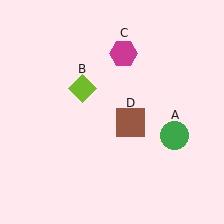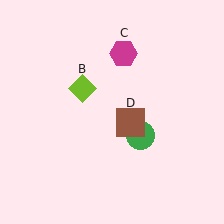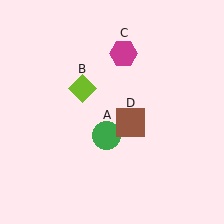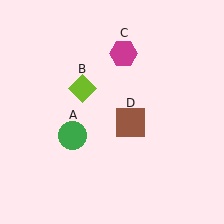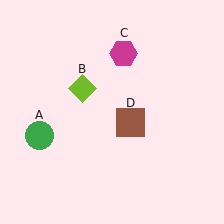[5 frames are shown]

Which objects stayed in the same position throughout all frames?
Lime diamond (object B) and magenta hexagon (object C) and brown square (object D) remained stationary.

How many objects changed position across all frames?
1 object changed position: green circle (object A).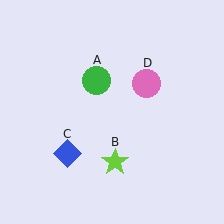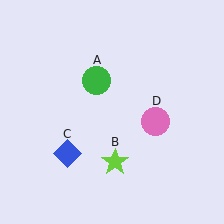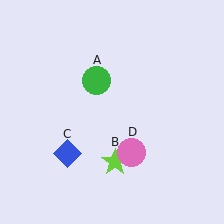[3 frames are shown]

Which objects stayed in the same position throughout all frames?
Green circle (object A) and lime star (object B) and blue diamond (object C) remained stationary.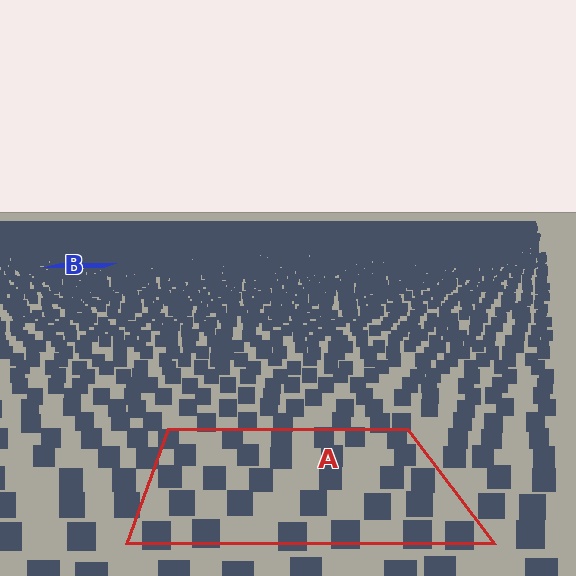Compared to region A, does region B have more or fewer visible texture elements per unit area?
Region B has more texture elements per unit area — they are packed more densely because it is farther away.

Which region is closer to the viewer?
Region A is closer. The texture elements there are larger and more spread out.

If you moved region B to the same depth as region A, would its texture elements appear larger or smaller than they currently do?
They would appear larger. At a closer depth, the same texture elements are projected at a bigger on-screen size.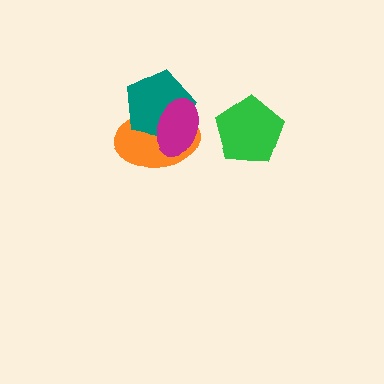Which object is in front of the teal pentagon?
The magenta ellipse is in front of the teal pentagon.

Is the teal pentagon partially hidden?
Yes, it is partially covered by another shape.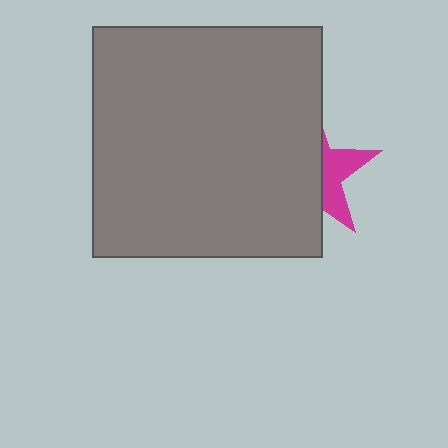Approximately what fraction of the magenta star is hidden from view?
Roughly 66% of the magenta star is hidden behind the gray square.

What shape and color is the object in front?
The object in front is a gray square.